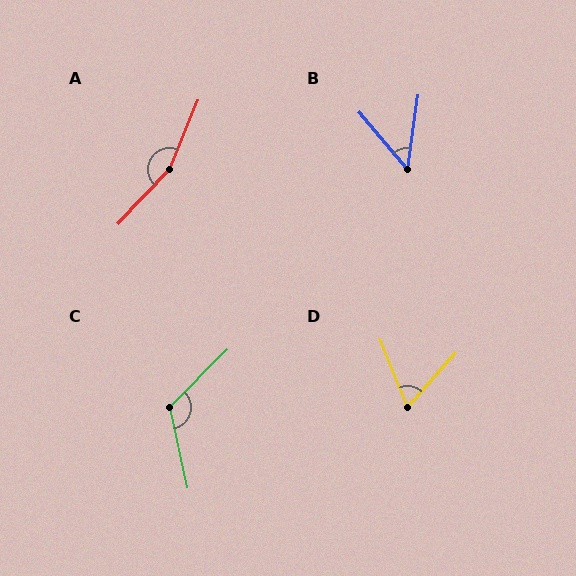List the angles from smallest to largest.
B (48°), D (64°), C (123°), A (159°).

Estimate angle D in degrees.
Approximately 64 degrees.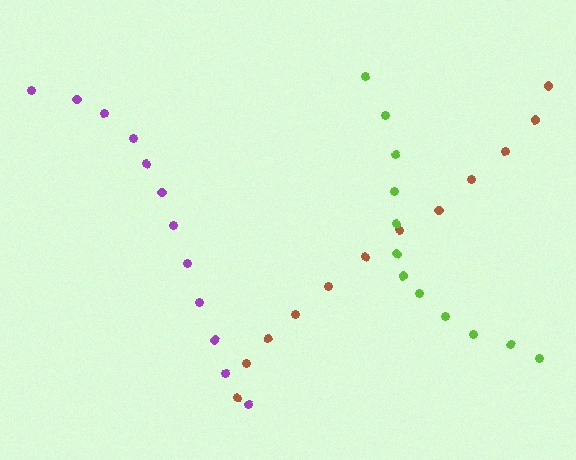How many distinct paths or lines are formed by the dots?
There are 3 distinct paths.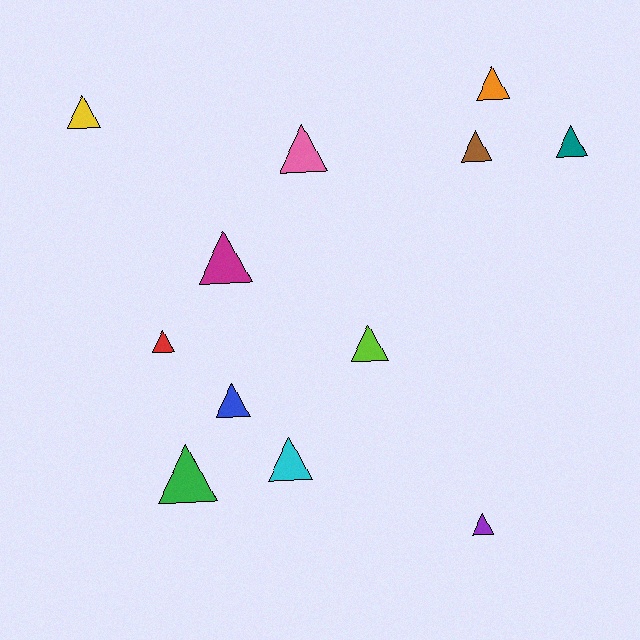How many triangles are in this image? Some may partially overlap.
There are 12 triangles.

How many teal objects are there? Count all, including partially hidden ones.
There is 1 teal object.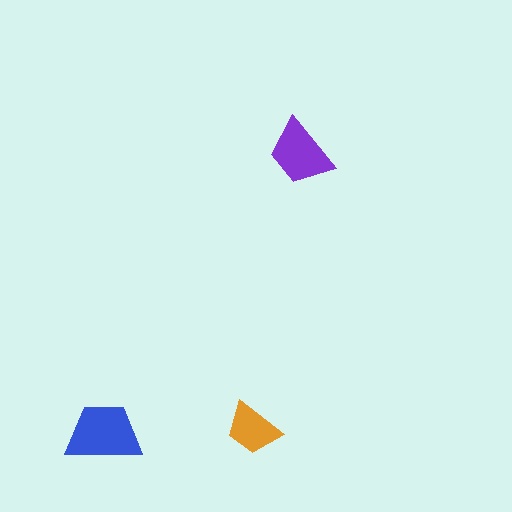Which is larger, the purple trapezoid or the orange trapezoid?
The purple one.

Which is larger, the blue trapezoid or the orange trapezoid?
The blue one.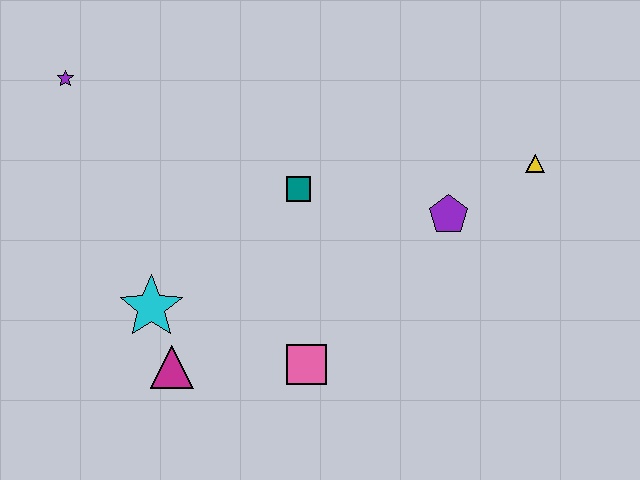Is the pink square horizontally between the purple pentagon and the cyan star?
Yes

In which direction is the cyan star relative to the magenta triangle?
The cyan star is above the magenta triangle.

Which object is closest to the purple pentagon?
The yellow triangle is closest to the purple pentagon.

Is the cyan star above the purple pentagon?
No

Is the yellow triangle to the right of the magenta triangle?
Yes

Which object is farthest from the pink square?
The purple star is farthest from the pink square.